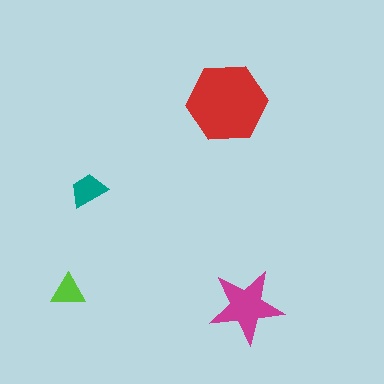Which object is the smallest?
The lime triangle.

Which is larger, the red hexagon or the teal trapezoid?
The red hexagon.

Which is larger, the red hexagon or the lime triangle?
The red hexagon.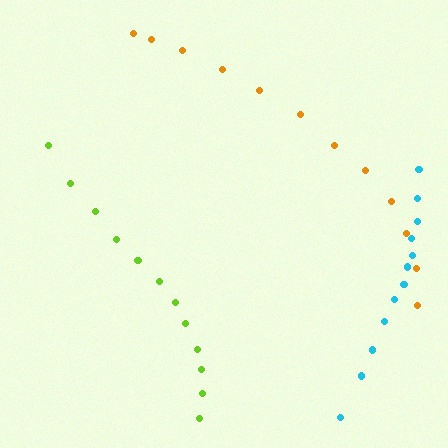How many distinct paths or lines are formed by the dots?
There are 3 distinct paths.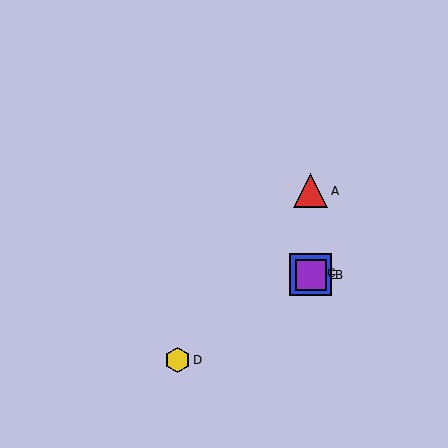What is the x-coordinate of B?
Object B is at x≈311.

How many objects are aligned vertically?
4 objects (A, B, C, E) are aligned vertically.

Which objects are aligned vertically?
Objects A, B, C, E are aligned vertically.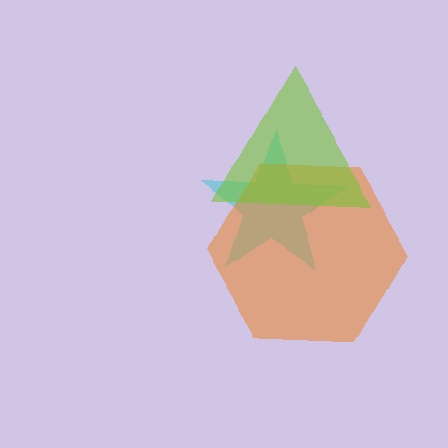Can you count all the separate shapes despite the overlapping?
Yes, there are 3 separate shapes.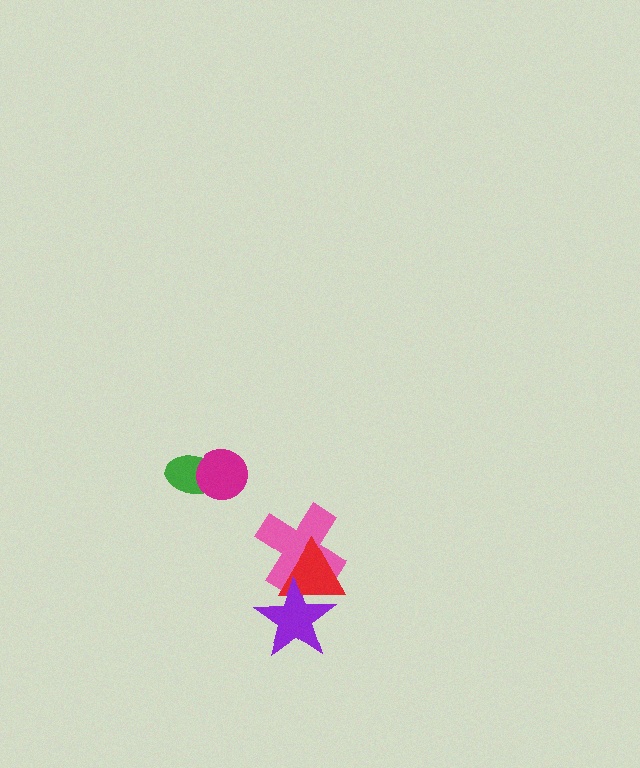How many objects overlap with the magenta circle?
1 object overlaps with the magenta circle.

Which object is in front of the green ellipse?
The magenta circle is in front of the green ellipse.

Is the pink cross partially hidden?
Yes, it is partially covered by another shape.